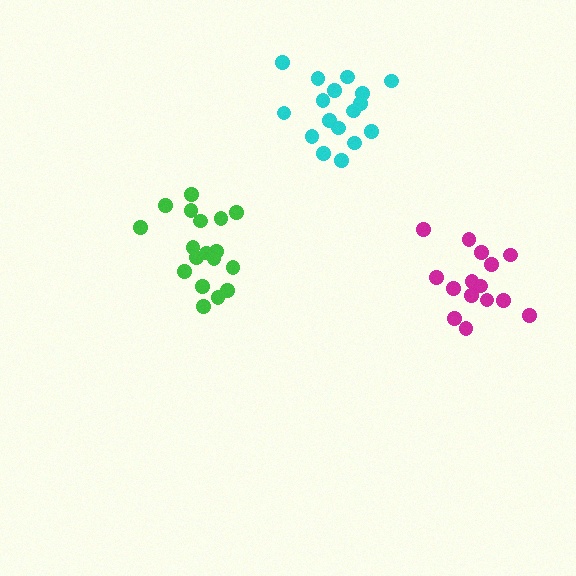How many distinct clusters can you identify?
There are 3 distinct clusters.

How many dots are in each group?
Group 1: 15 dots, Group 2: 17 dots, Group 3: 18 dots (50 total).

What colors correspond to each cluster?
The clusters are colored: magenta, cyan, green.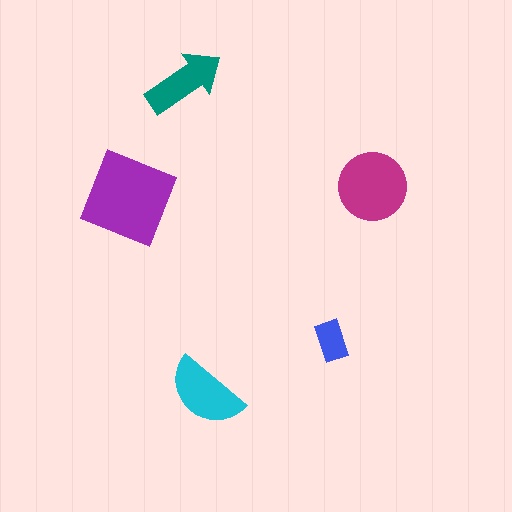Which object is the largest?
The purple square.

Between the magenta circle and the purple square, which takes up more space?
The purple square.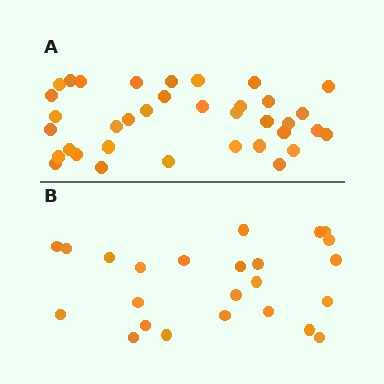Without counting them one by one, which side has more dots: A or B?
Region A (the top region) has more dots.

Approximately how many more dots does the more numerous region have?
Region A has roughly 12 or so more dots than region B.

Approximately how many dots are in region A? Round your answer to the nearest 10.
About 40 dots. (The exact count is 36, which rounds to 40.)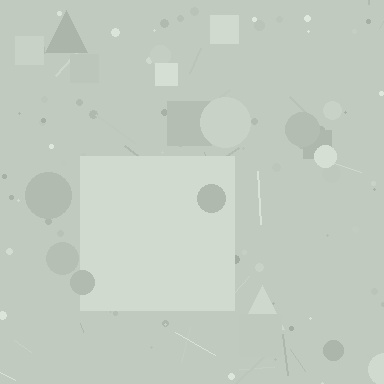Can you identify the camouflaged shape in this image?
The camouflaged shape is a square.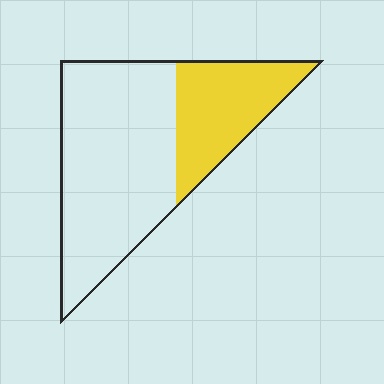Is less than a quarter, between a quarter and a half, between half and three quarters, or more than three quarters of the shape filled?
Between a quarter and a half.